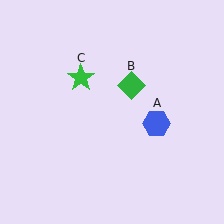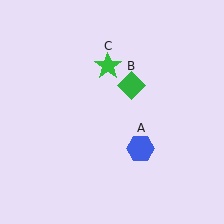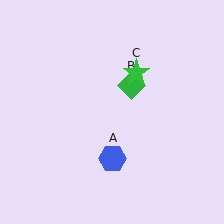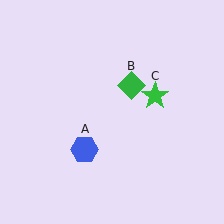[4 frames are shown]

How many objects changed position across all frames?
2 objects changed position: blue hexagon (object A), green star (object C).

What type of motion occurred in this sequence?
The blue hexagon (object A), green star (object C) rotated clockwise around the center of the scene.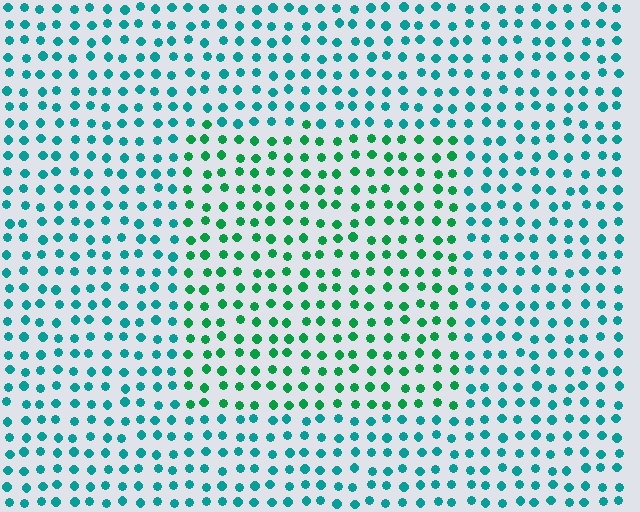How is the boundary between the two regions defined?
The boundary is defined purely by a slight shift in hue (about 34 degrees). Spacing, size, and orientation are identical on both sides.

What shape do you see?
I see a rectangle.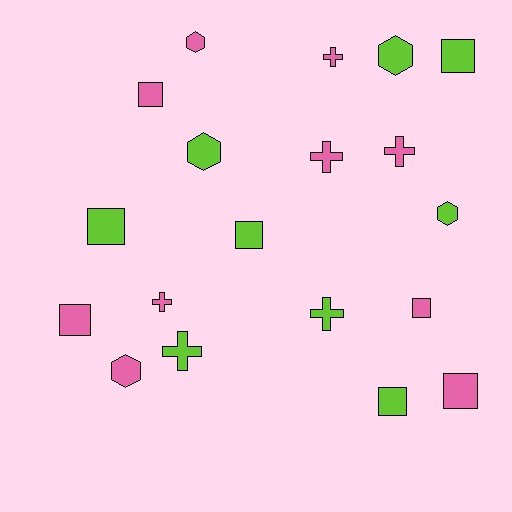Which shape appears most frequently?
Square, with 8 objects.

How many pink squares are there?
There are 4 pink squares.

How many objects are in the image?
There are 19 objects.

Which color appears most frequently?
Pink, with 10 objects.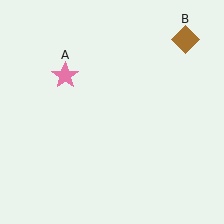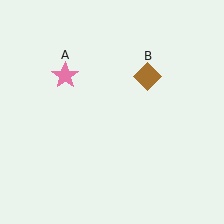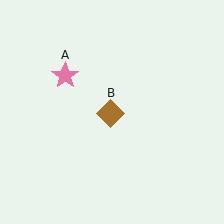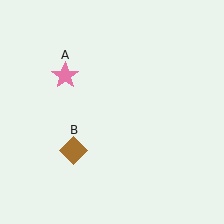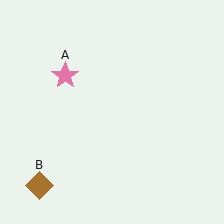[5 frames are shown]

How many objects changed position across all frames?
1 object changed position: brown diamond (object B).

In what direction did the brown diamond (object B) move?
The brown diamond (object B) moved down and to the left.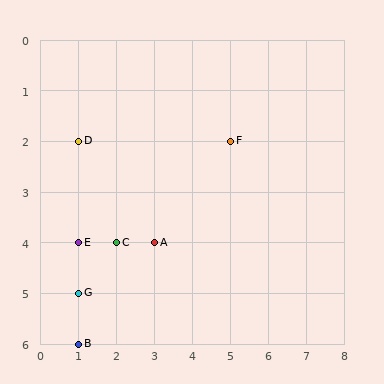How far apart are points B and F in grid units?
Points B and F are 4 columns and 4 rows apart (about 5.7 grid units diagonally).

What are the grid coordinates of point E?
Point E is at grid coordinates (1, 4).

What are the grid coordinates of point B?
Point B is at grid coordinates (1, 6).